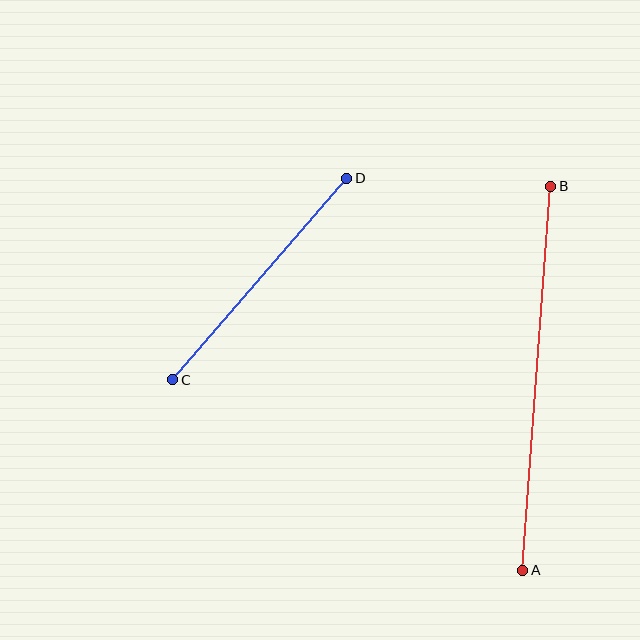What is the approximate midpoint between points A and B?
The midpoint is at approximately (537, 378) pixels.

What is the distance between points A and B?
The distance is approximately 385 pixels.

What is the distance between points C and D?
The distance is approximately 266 pixels.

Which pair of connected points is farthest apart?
Points A and B are farthest apart.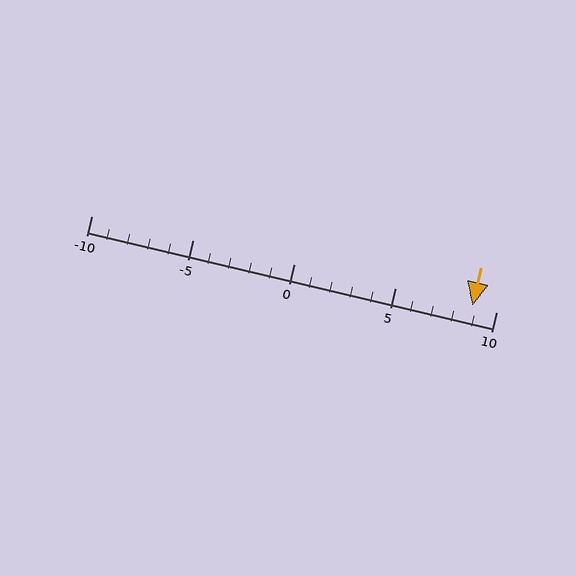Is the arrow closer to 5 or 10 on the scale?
The arrow is closer to 10.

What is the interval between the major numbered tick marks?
The major tick marks are spaced 5 units apart.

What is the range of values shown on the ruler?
The ruler shows values from -10 to 10.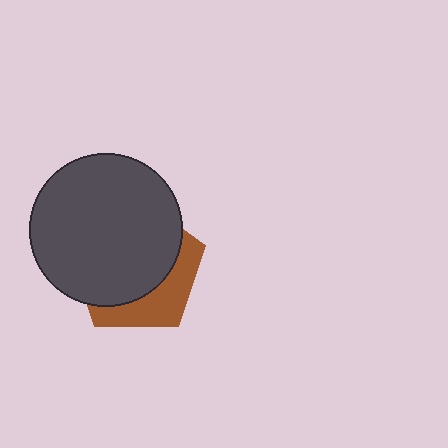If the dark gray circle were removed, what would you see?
You would see the complete brown pentagon.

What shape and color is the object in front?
The object in front is a dark gray circle.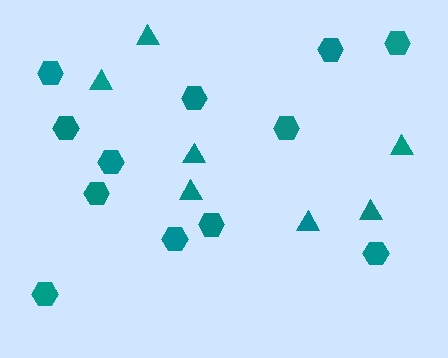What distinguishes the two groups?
There are 2 groups: one group of hexagons (12) and one group of triangles (7).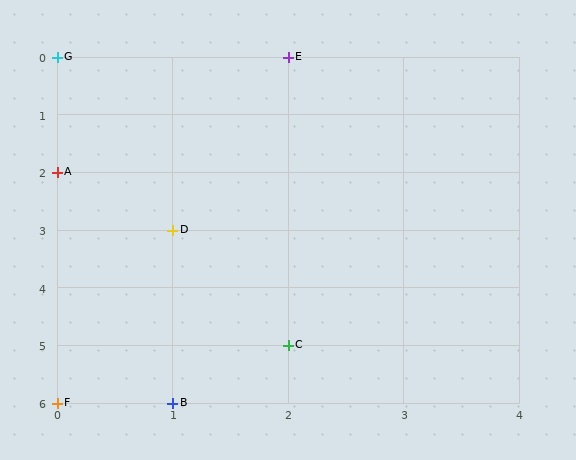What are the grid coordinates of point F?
Point F is at grid coordinates (0, 6).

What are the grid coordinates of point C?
Point C is at grid coordinates (2, 5).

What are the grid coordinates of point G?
Point G is at grid coordinates (0, 0).